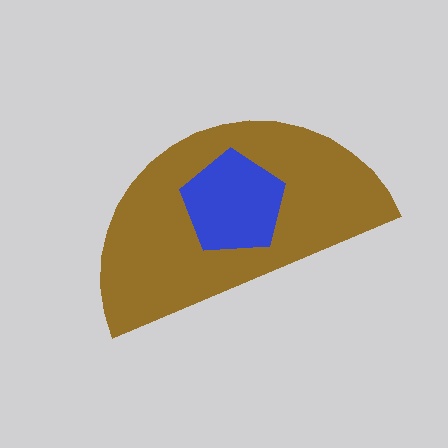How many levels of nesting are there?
2.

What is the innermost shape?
The blue pentagon.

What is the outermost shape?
The brown semicircle.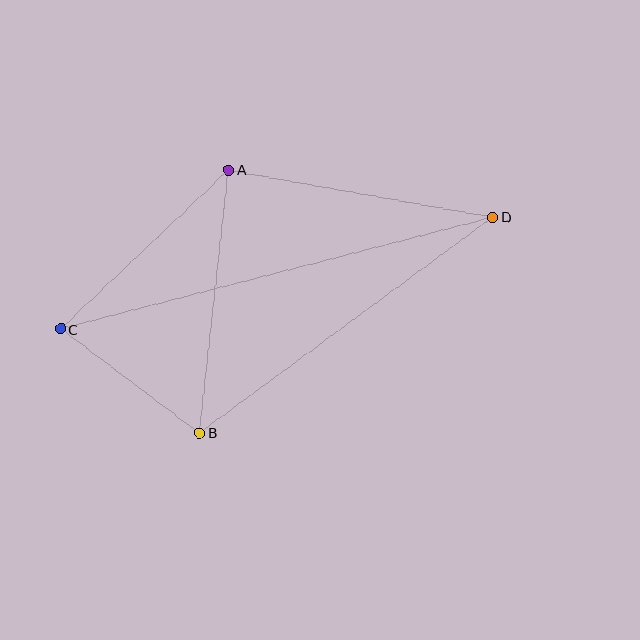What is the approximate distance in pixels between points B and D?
The distance between B and D is approximately 364 pixels.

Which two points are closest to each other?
Points B and C are closest to each other.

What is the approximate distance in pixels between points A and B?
The distance between A and B is approximately 265 pixels.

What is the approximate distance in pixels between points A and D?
The distance between A and D is approximately 268 pixels.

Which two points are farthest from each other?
Points C and D are farthest from each other.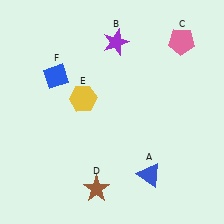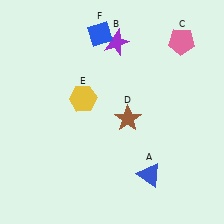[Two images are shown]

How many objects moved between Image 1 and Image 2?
2 objects moved between the two images.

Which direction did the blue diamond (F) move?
The blue diamond (F) moved right.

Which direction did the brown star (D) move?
The brown star (D) moved up.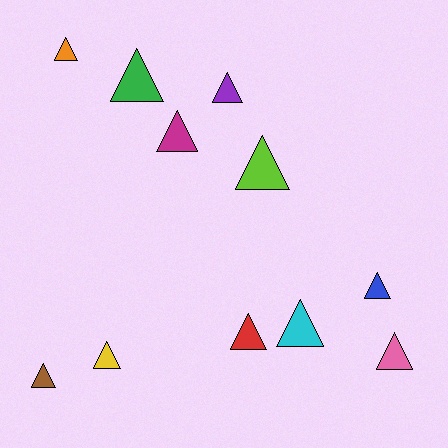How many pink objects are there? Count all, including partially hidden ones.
There is 1 pink object.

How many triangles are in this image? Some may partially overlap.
There are 11 triangles.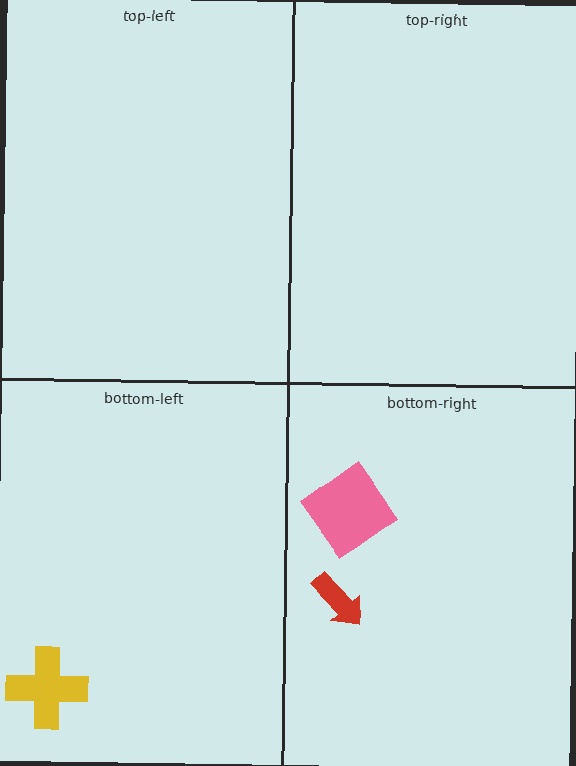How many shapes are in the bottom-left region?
1.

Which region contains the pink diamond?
The bottom-right region.